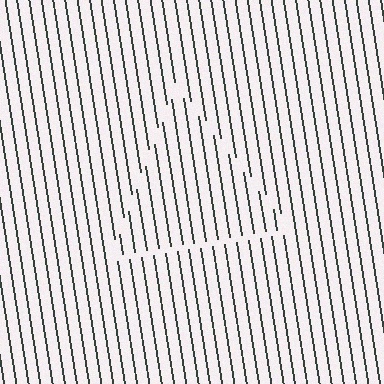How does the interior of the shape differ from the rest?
The interior of the shape contains the same grating, shifted by half a period — the contour is defined by the phase discontinuity where line-ends from the inner and outer gratings abut.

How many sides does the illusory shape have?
3 sides — the line-ends trace a triangle.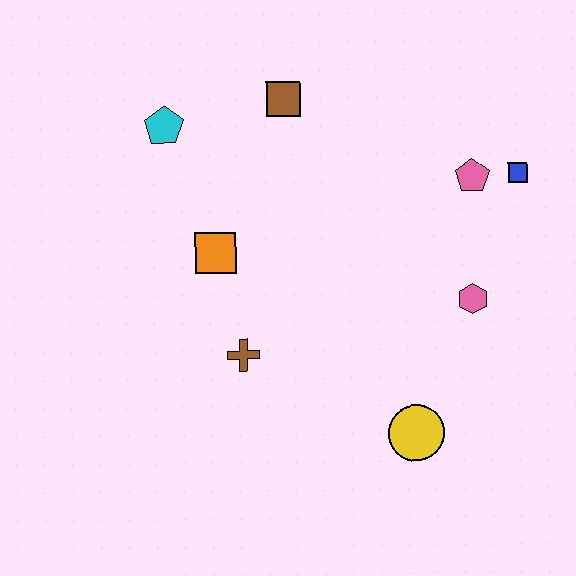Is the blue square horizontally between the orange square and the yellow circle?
No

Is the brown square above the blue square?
Yes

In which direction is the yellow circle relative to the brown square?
The yellow circle is below the brown square.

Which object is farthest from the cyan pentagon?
The yellow circle is farthest from the cyan pentagon.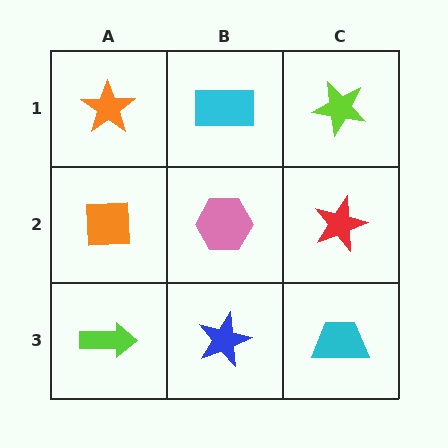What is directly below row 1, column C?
A red star.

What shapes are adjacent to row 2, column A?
An orange star (row 1, column A), a lime arrow (row 3, column A), a pink hexagon (row 2, column B).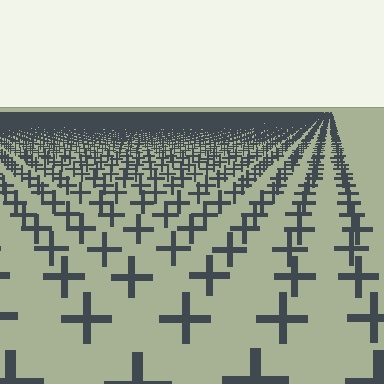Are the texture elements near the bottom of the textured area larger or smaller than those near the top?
Larger. Near the bottom, elements are closer to the viewer and appear at a bigger on-screen size.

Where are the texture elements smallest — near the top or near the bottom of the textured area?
Near the top.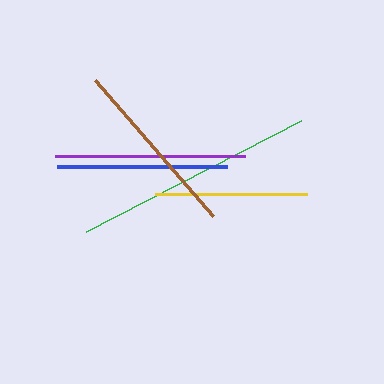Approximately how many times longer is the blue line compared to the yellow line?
The blue line is approximately 1.1 times the length of the yellow line.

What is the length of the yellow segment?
The yellow segment is approximately 153 pixels long.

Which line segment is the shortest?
The yellow line is the shortest at approximately 153 pixels.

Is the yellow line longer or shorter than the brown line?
The brown line is longer than the yellow line.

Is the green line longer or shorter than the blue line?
The green line is longer than the blue line.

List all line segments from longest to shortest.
From longest to shortest: green, purple, brown, blue, yellow.